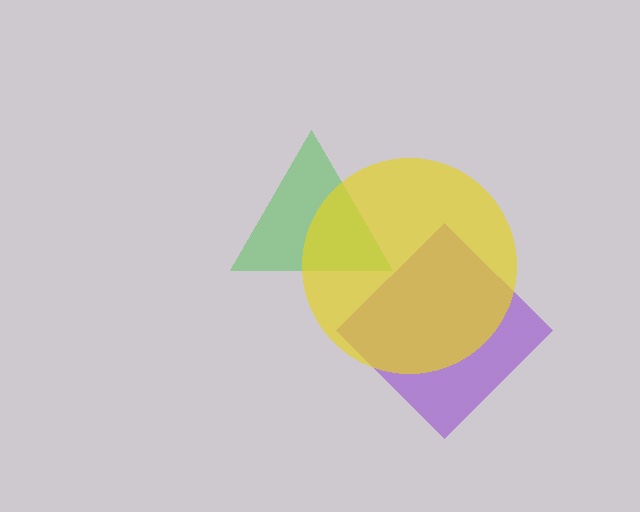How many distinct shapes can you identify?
There are 3 distinct shapes: a green triangle, a purple diamond, a yellow circle.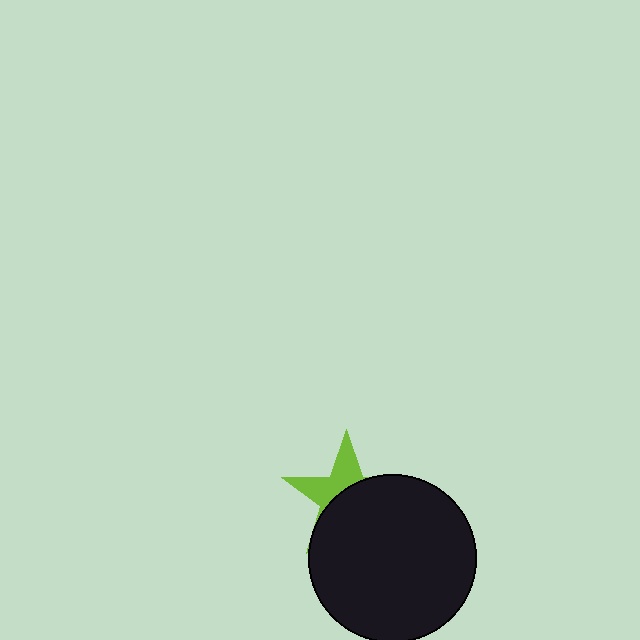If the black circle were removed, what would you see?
You would see the complete lime star.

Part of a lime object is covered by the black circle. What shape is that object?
It is a star.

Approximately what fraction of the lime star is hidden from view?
Roughly 62% of the lime star is hidden behind the black circle.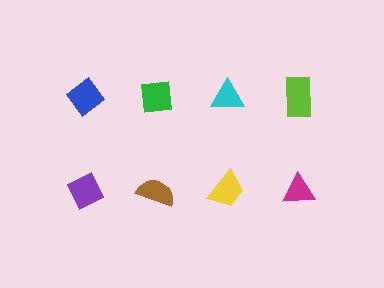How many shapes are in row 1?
4 shapes.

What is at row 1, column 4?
A lime rectangle.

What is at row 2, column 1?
A purple diamond.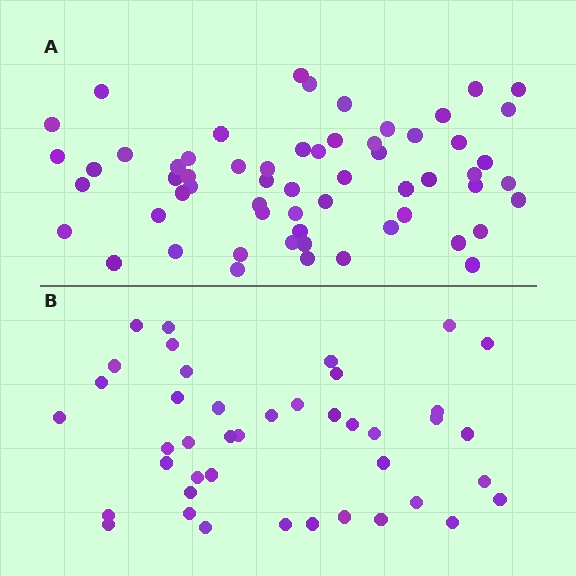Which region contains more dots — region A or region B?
Region A (the top region) has more dots.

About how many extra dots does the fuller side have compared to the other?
Region A has approximately 20 more dots than region B.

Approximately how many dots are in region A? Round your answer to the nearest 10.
About 60 dots.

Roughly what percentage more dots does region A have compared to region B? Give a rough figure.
About 45% more.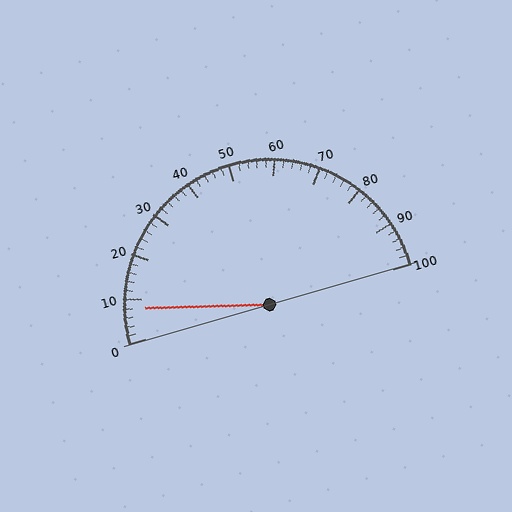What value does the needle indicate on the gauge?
The needle indicates approximately 8.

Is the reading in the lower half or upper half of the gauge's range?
The reading is in the lower half of the range (0 to 100).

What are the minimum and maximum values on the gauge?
The gauge ranges from 0 to 100.